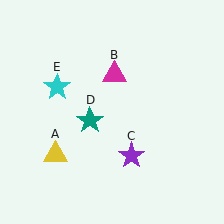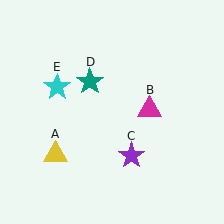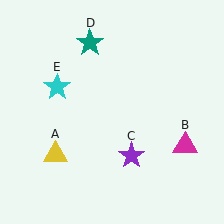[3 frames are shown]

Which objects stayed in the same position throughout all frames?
Yellow triangle (object A) and purple star (object C) and cyan star (object E) remained stationary.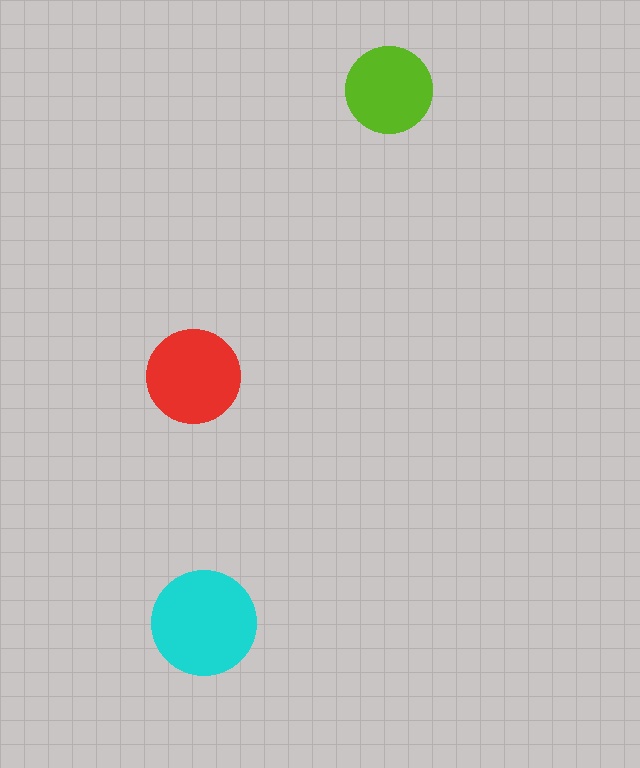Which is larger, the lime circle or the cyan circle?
The cyan one.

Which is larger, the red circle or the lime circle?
The red one.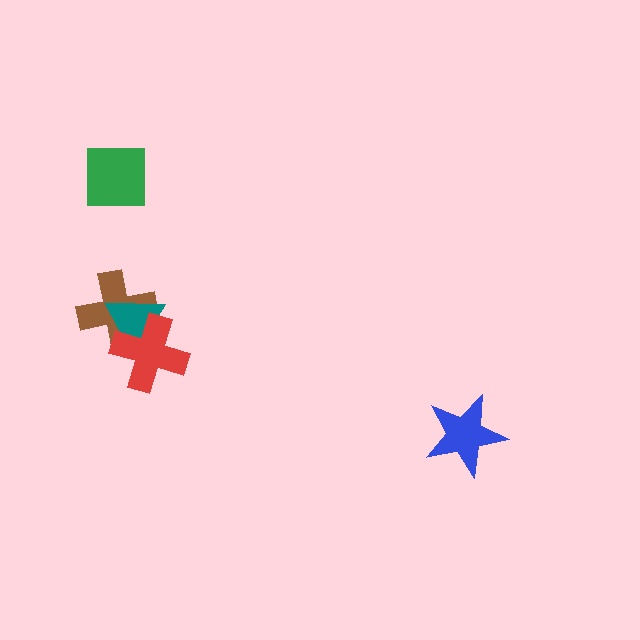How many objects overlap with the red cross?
2 objects overlap with the red cross.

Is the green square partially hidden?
No, no other shape covers it.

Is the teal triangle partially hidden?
Yes, it is partially covered by another shape.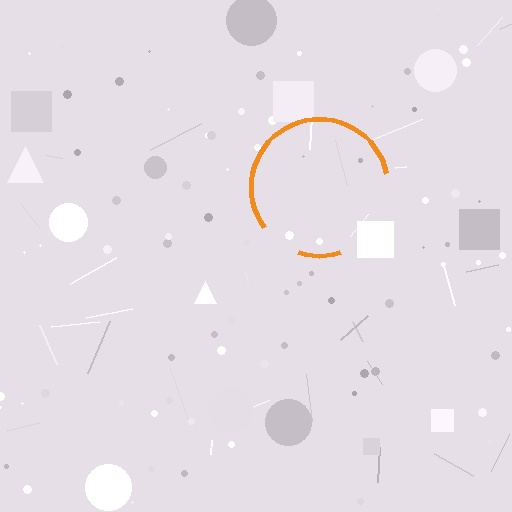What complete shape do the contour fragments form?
The contour fragments form a circle.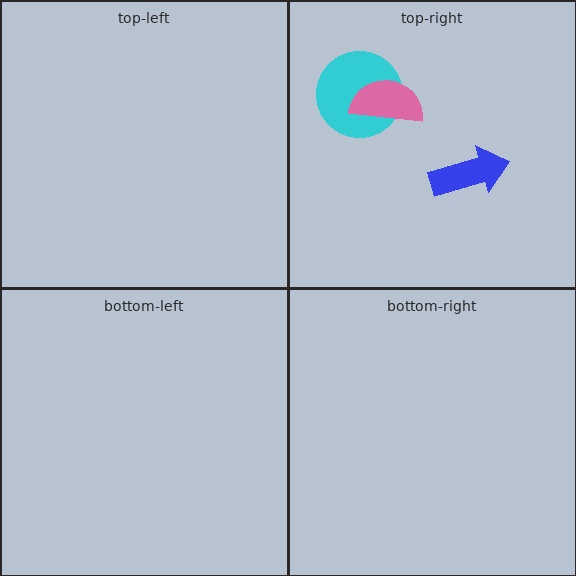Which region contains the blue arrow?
The top-right region.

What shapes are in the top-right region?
The blue arrow, the cyan circle, the pink semicircle.